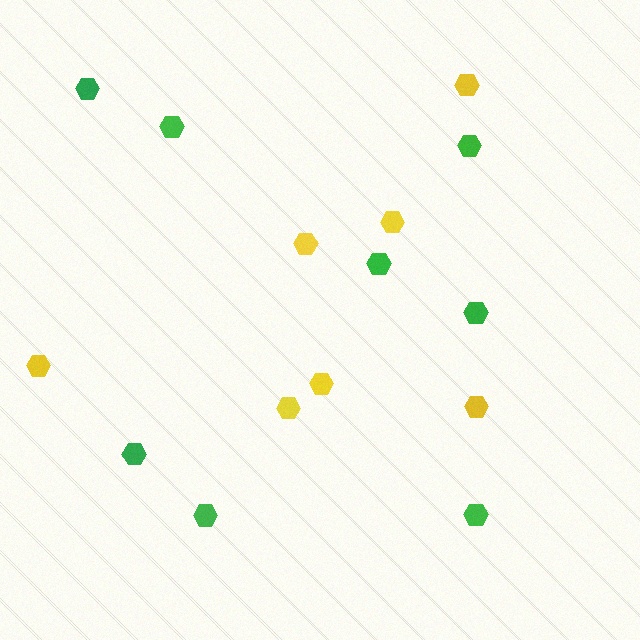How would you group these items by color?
There are 2 groups: one group of yellow hexagons (7) and one group of green hexagons (8).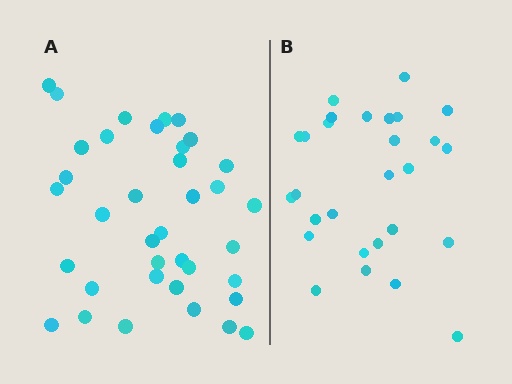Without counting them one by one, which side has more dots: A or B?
Region A (the left region) has more dots.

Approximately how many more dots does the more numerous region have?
Region A has roughly 8 or so more dots than region B.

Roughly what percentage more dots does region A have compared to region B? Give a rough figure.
About 30% more.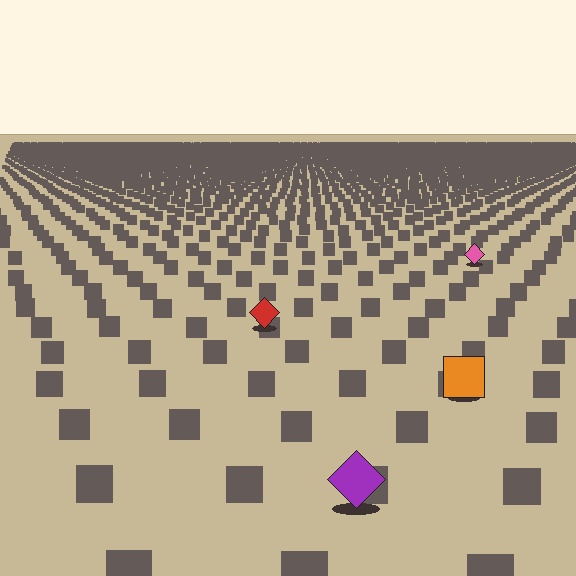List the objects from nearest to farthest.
From nearest to farthest: the purple diamond, the orange square, the red diamond, the pink diamond.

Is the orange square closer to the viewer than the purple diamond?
No. The purple diamond is closer — you can tell from the texture gradient: the ground texture is coarser near it.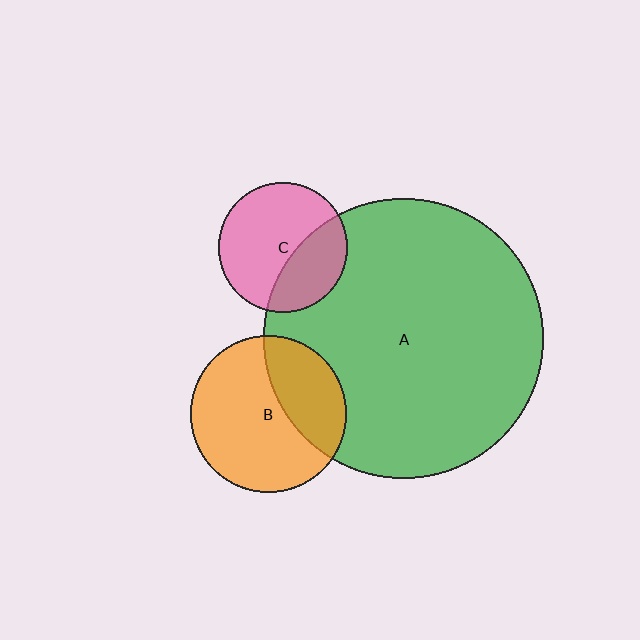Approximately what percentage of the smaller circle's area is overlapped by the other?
Approximately 35%.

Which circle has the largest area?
Circle A (green).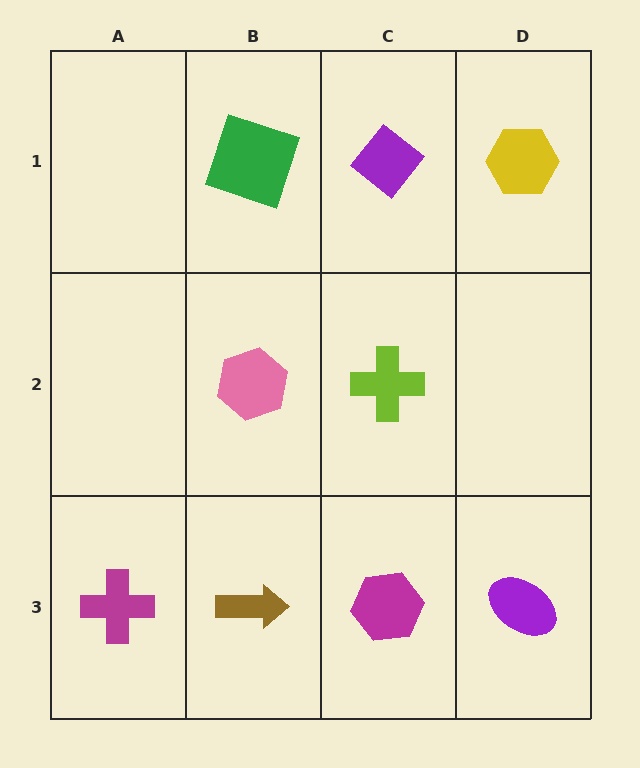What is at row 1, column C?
A purple diamond.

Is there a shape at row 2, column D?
No, that cell is empty.